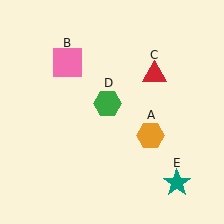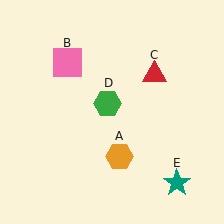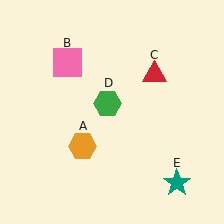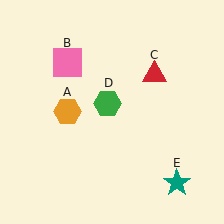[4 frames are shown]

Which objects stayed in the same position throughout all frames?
Pink square (object B) and red triangle (object C) and green hexagon (object D) and teal star (object E) remained stationary.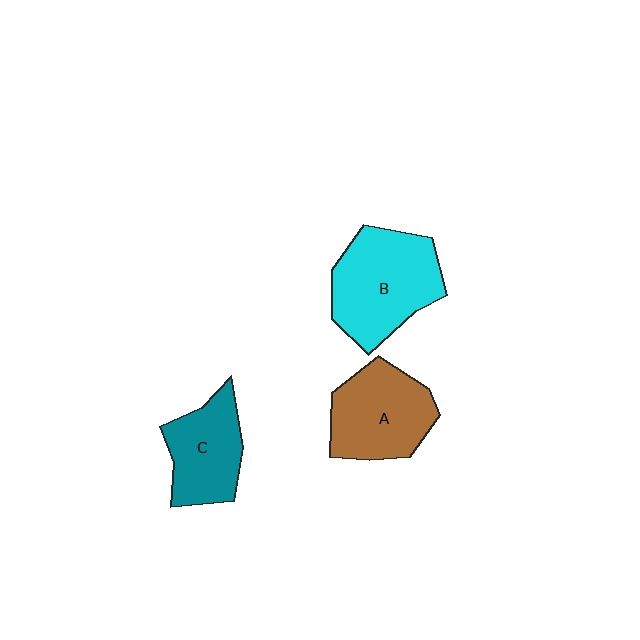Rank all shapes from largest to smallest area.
From largest to smallest: B (cyan), A (brown), C (teal).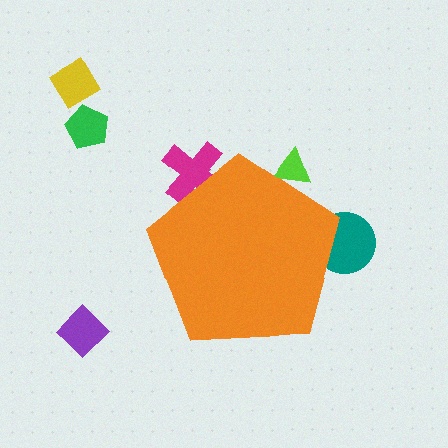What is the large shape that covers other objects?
An orange pentagon.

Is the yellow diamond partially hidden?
No, the yellow diamond is fully visible.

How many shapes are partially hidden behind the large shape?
3 shapes are partially hidden.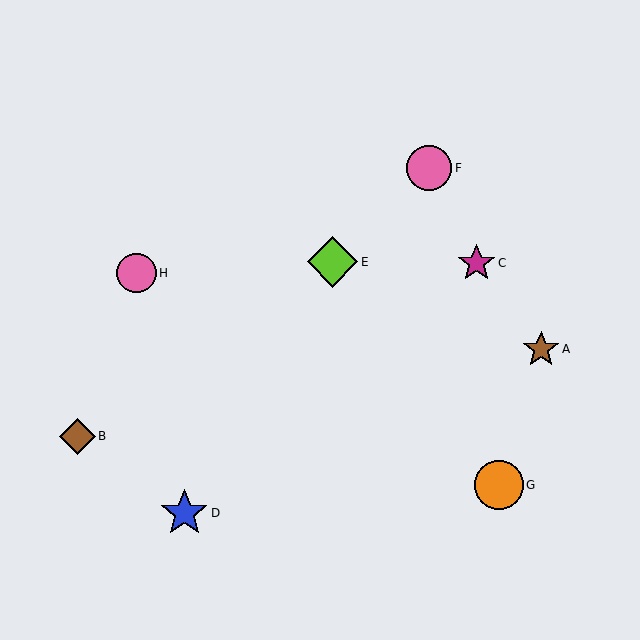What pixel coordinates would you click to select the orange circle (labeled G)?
Click at (499, 485) to select the orange circle G.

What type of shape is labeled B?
Shape B is a brown diamond.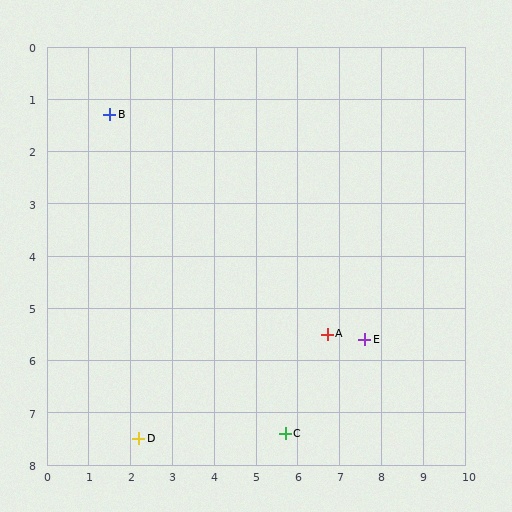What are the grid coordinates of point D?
Point D is at approximately (2.2, 7.5).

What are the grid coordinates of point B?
Point B is at approximately (1.5, 1.3).